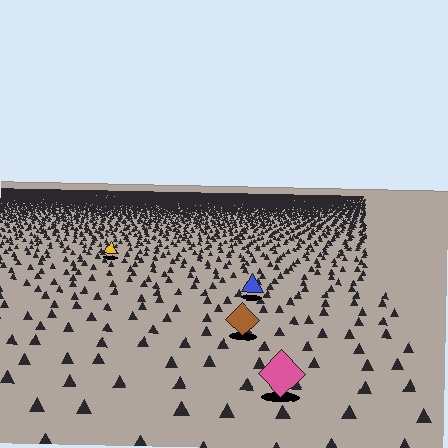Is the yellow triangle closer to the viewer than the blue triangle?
No. The blue triangle is closer — you can tell from the texture gradient: the ground texture is coarser near it.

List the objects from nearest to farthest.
From nearest to farthest: the pink diamond, the brown diamond, the blue triangle, the yellow triangle.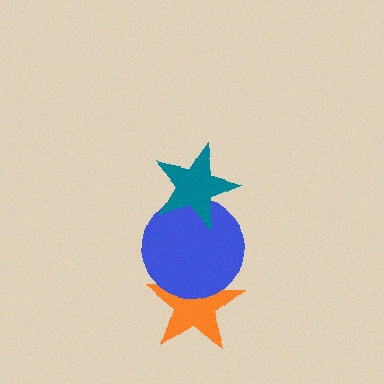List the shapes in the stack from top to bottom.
From top to bottom: the teal star, the blue circle, the orange star.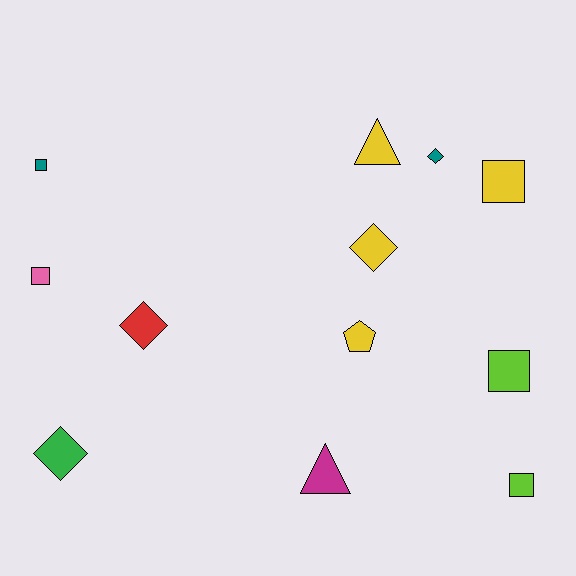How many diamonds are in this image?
There are 4 diamonds.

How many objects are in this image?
There are 12 objects.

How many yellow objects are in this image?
There are 4 yellow objects.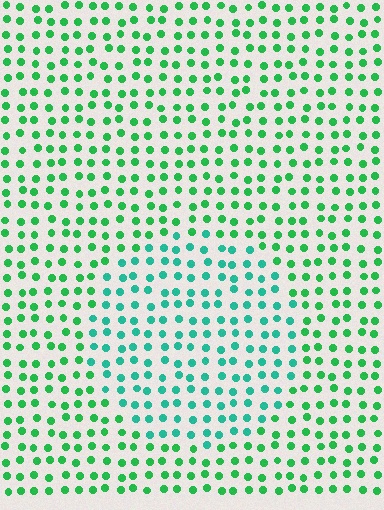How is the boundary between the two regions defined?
The boundary is defined purely by a slight shift in hue (about 31 degrees). Spacing, size, and orientation are identical on both sides.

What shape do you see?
I see a circle.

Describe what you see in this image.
The image is filled with small green elements in a uniform arrangement. A circle-shaped region is visible where the elements are tinted to a slightly different hue, forming a subtle color boundary.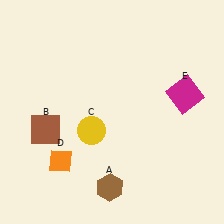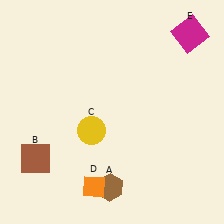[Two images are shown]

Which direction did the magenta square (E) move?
The magenta square (E) moved up.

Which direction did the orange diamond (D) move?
The orange diamond (D) moved right.